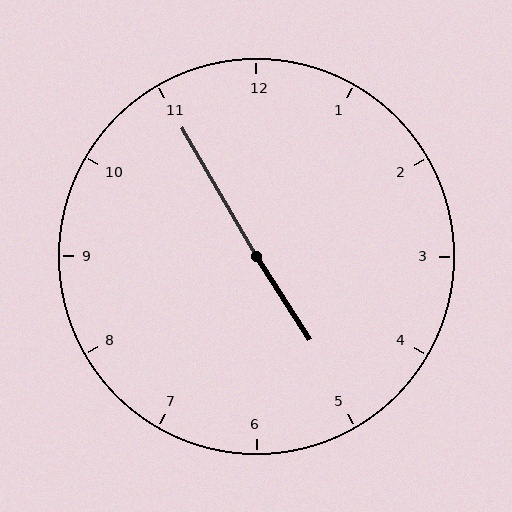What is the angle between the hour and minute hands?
Approximately 178 degrees.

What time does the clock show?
4:55.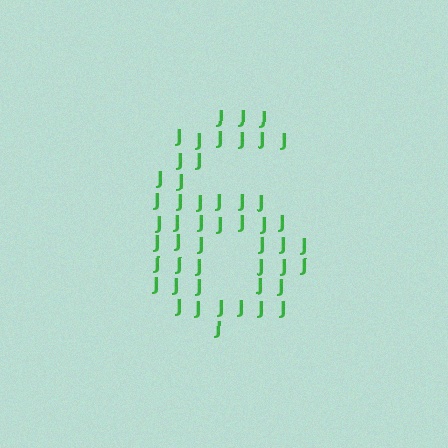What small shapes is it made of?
It is made of small letter J's.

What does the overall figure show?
The overall figure shows the digit 6.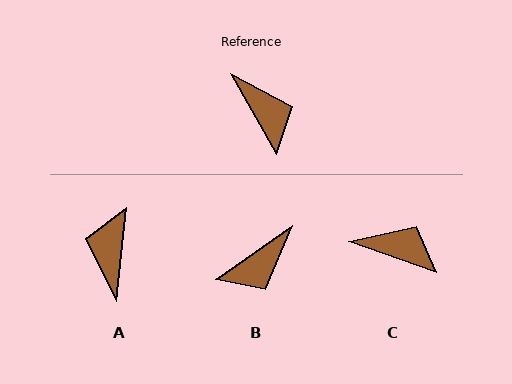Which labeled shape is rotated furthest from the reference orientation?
A, about 144 degrees away.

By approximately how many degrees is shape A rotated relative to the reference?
Approximately 144 degrees counter-clockwise.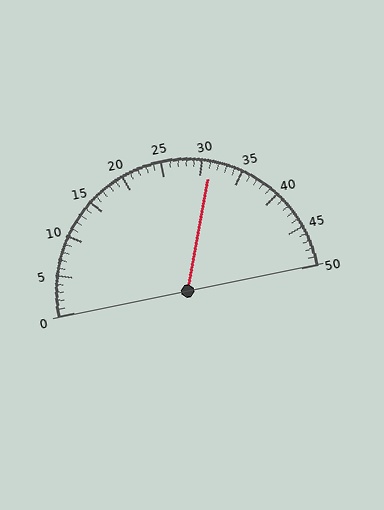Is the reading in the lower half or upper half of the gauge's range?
The reading is in the upper half of the range (0 to 50).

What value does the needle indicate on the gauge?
The needle indicates approximately 31.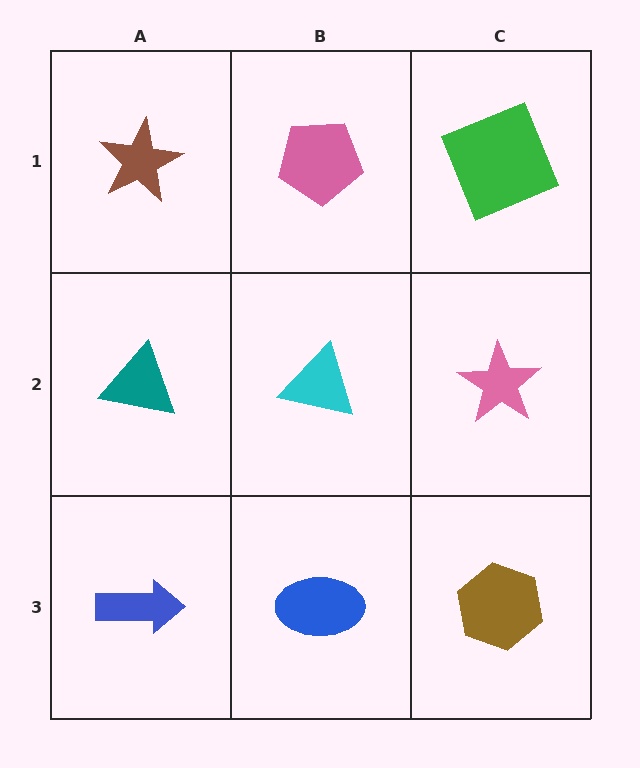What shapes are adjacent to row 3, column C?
A pink star (row 2, column C), a blue ellipse (row 3, column B).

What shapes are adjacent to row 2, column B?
A pink pentagon (row 1, column B), a blue ellipse (row 3, column B), a teal triangle (row 2, column A), a pink star (row 2, column C).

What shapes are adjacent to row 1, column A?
A teal triangle (row 2, column A), a pink pentagon (row 1, column B).